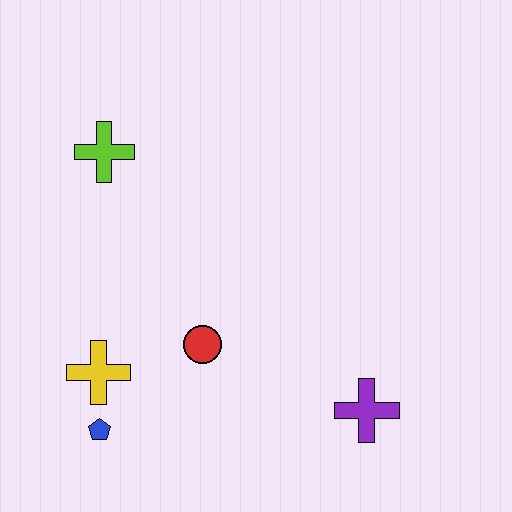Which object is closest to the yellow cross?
The blue pentagon is closest to the yellow cross.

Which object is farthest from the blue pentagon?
The lime cross is farthest from the blue pentagon.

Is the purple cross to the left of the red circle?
No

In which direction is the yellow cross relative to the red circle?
The yellow cross is to the left of the red circle.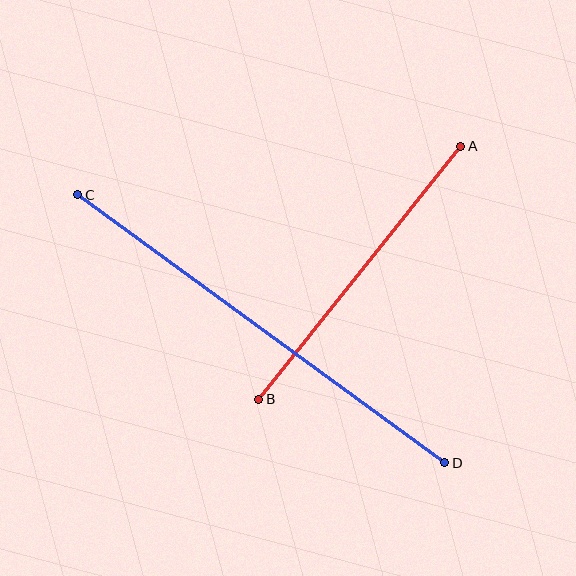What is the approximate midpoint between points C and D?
The midpoint is at approximately (261, 329) pixels.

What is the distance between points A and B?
The distance is approximately 323 pixels.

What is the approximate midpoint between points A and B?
The midpoint is at approximately (360, 273) pixels.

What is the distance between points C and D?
The distance is approximately 454 pixels.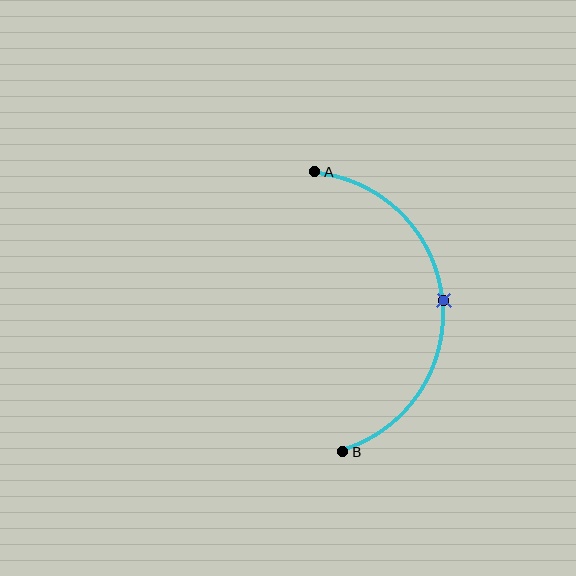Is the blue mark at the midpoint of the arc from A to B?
Yes. The blue mark lies on the arc at equal arc-length from both A and B — it is the arc midpoint.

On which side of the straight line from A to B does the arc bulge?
The arc bulges to the right of the straight line connecting A and B.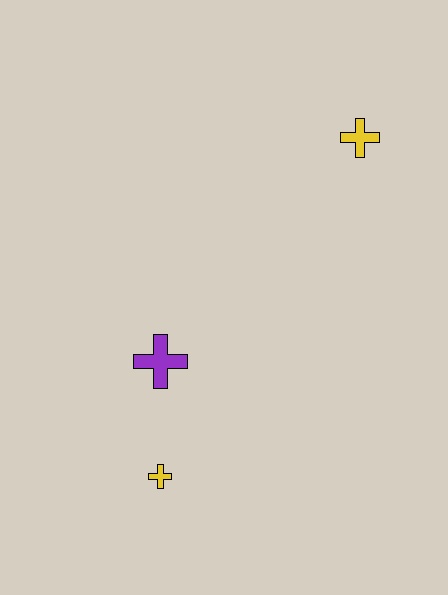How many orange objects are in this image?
There are no orange objects.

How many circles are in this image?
There are no circles.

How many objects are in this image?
There are 3 objects.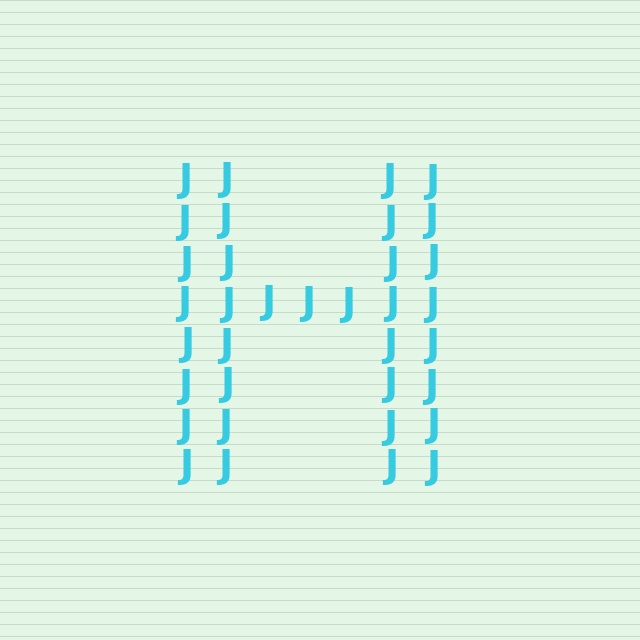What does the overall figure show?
The overall figure shows the letter H.